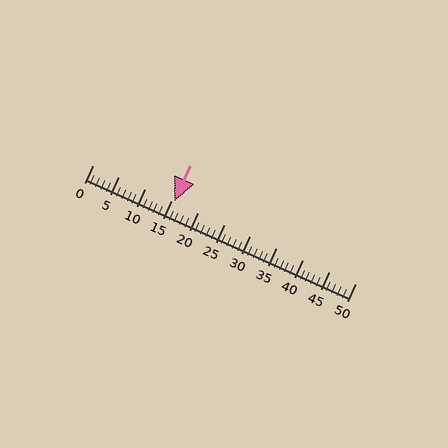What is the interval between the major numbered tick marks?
The major tick marks are spaced 5 units apart.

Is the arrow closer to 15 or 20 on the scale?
The arrow is closer to 15.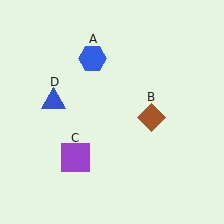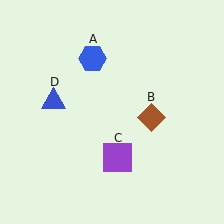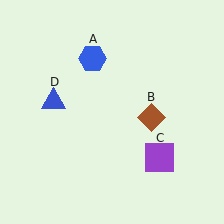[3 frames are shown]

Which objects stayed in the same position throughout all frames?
Blue hexagon (object A) and brown diamond (object B) and blue triangle (object D) remained stationary.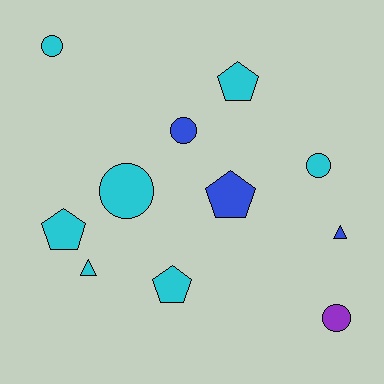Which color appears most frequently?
Cyan, with 7 objects.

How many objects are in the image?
There are 11 objects.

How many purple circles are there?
There is 1 purple circle.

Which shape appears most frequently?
Circle, with 5 objects.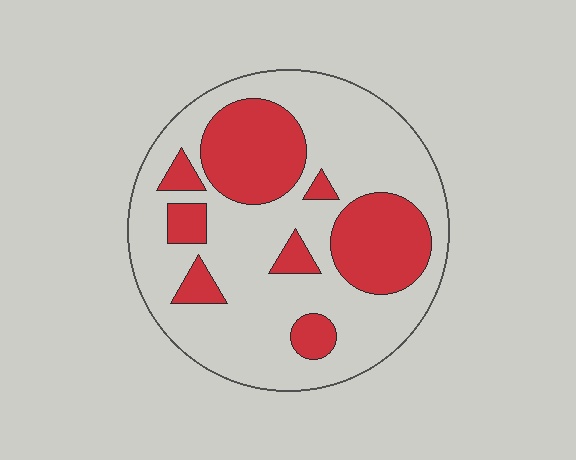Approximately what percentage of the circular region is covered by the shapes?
Approximately 30%.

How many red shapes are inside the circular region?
8.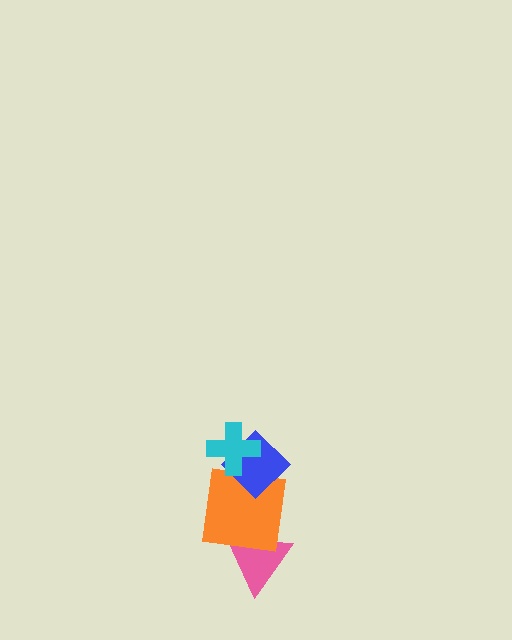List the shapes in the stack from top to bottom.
From top to bottom: the cyan cross, the blue diamond, the orange square, the pink triangle.